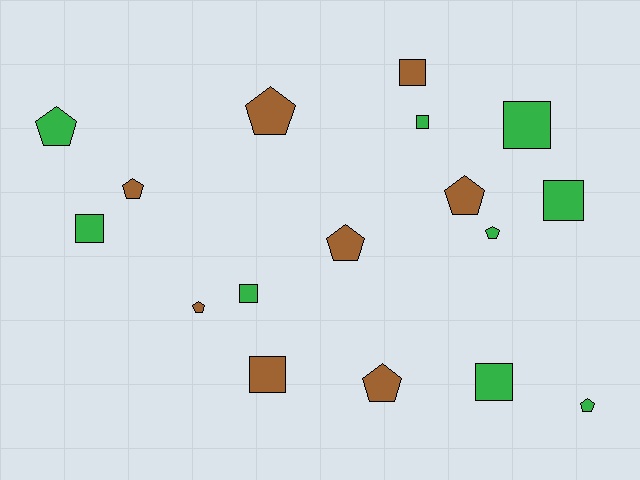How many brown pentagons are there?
There are 6 brown pentagons.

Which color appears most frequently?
Green, with 9 objects.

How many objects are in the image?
There are 17 objects.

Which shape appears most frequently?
Pentagon, with 9 objects.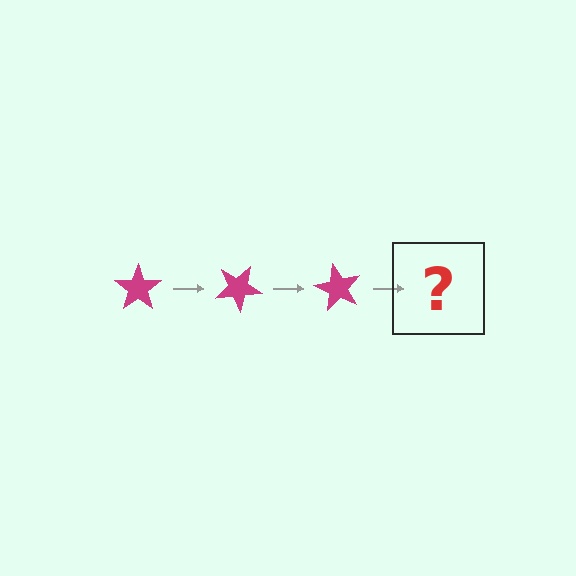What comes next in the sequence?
The next element should be a magenta star rotated 90 degrees.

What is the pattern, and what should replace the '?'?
The pattern is that the star rotates 30 degrees each step. The '?' should be a magenta star rotated 90 degrees.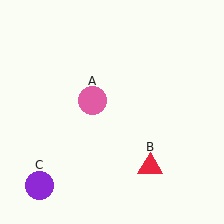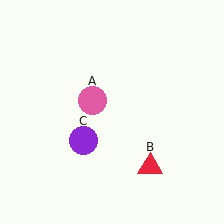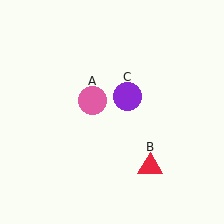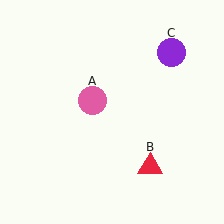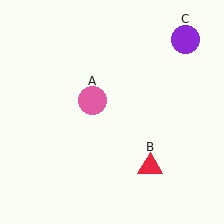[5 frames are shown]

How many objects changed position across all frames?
1 object changed position: purple circle (object C).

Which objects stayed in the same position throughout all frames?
Pink circle (object A) and red triangle (object B) remained stationary.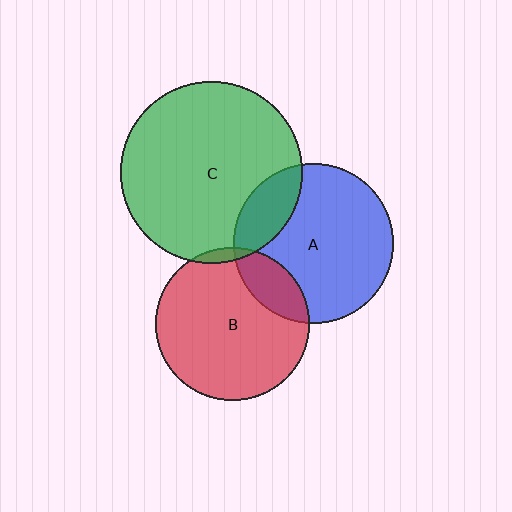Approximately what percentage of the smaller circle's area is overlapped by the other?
Approximately 5%.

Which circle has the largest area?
Circle C (green).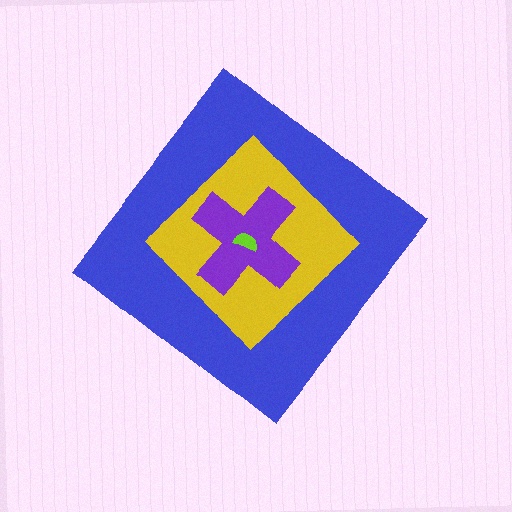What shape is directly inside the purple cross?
The lime semicircle.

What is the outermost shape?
The blue diamond.